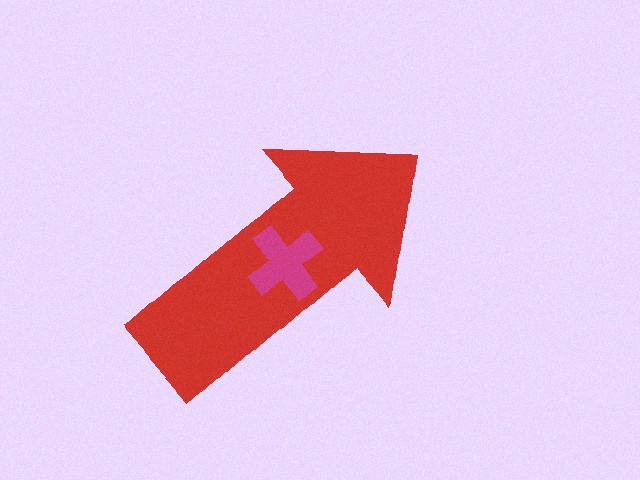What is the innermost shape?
The magenta cross.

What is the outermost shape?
The red arrow.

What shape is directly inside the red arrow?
The magenta cross.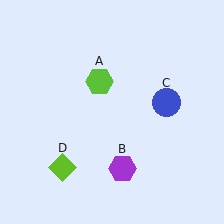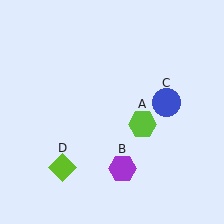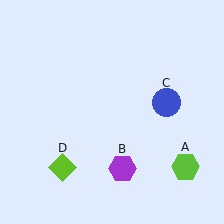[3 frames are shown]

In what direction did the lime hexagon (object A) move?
The lime hexagon (object A) moved down and to the right.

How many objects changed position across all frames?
1 object changed position: lime hexagon (object A).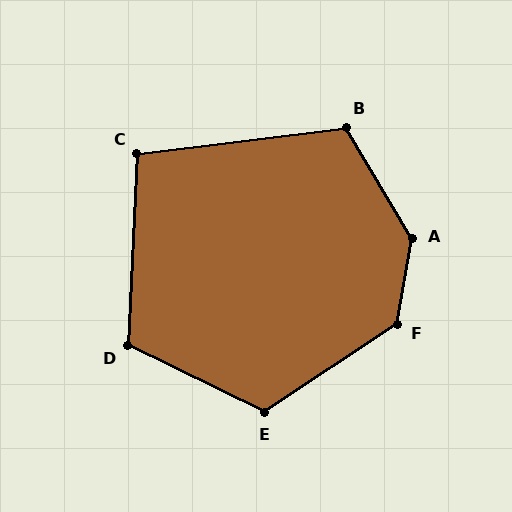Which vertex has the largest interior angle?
A, at approximately 140 degrees.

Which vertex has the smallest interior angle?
C, at approximately 100 degrees.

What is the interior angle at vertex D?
Approximately 113 degrees (obtuse).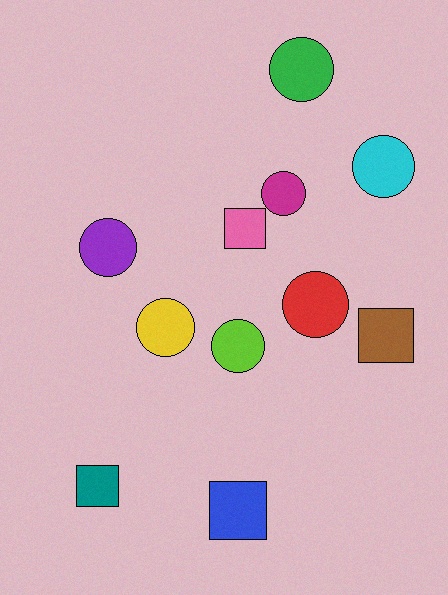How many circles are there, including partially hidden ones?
There are 7 circles.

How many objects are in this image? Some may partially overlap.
There are 11 objects.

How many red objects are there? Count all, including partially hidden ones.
There is 1 red object.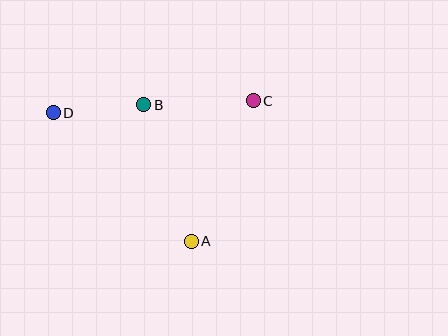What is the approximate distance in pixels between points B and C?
The distance between B and C is approximately 110 pixels.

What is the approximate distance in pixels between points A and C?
The distance between A and C is approximately 154 pixels.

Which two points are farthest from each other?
Points C and D are farthest from each other.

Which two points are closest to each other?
Points B and D are closest to each other.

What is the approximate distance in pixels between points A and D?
The distance between A and D is approximately 189 pixels.